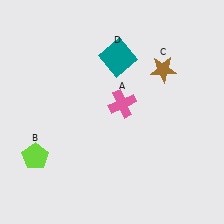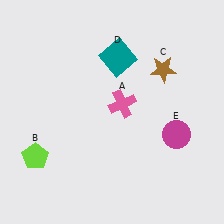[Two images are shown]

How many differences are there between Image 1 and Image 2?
There is 1 difference between the two images.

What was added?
A magenta circle (E) was added in Image 2.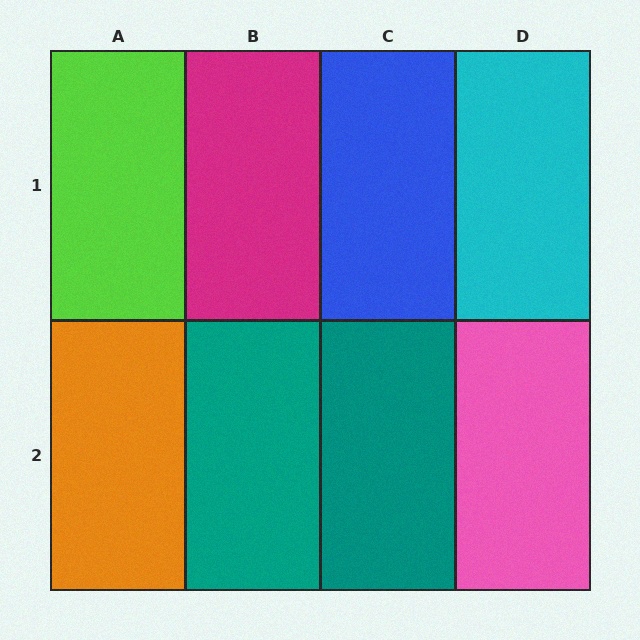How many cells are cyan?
1 cell is cyan.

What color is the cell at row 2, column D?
Pink.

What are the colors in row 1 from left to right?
Lime, magenta, blue, cyan.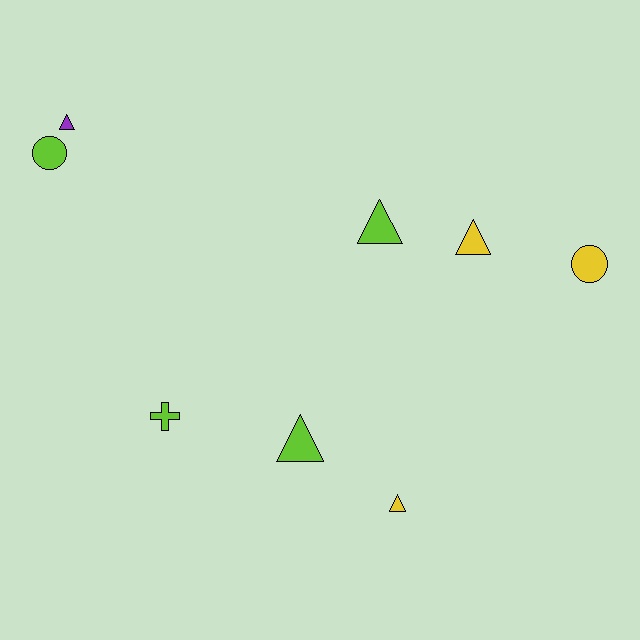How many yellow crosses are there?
There are no yellow crosses.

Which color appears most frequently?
Lime, with 4 objects.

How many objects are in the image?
There are 8 objects.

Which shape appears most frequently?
Triangle, with 5 objects.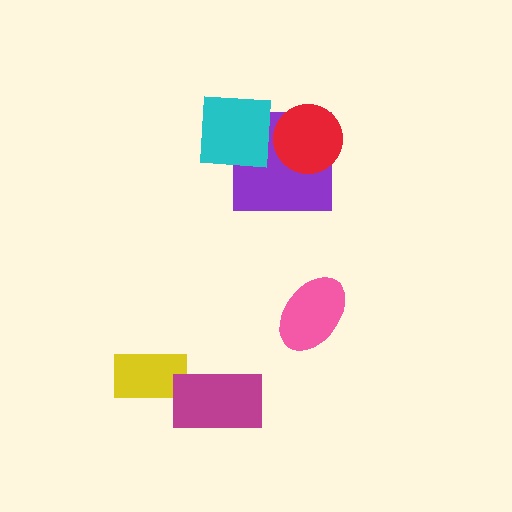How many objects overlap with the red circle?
2 objects overlap with the red circle.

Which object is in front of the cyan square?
The red circle is in front of the cyan square.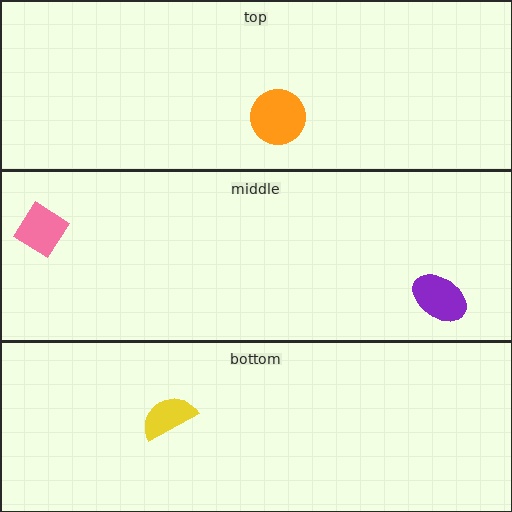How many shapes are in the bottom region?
1.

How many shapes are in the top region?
1.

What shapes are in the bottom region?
The yellow semicircle.